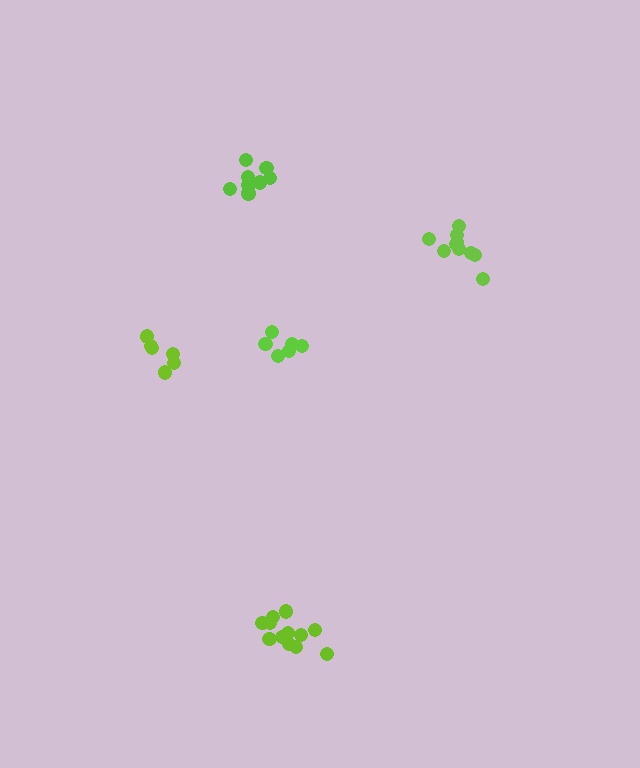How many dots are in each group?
Group 1: 12 dots, Group 2: 8 dots, Group 3: 6 dots, Group 4: 10 dots, Group 5: 6 dots (42 total).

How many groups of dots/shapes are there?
There are 5 groups.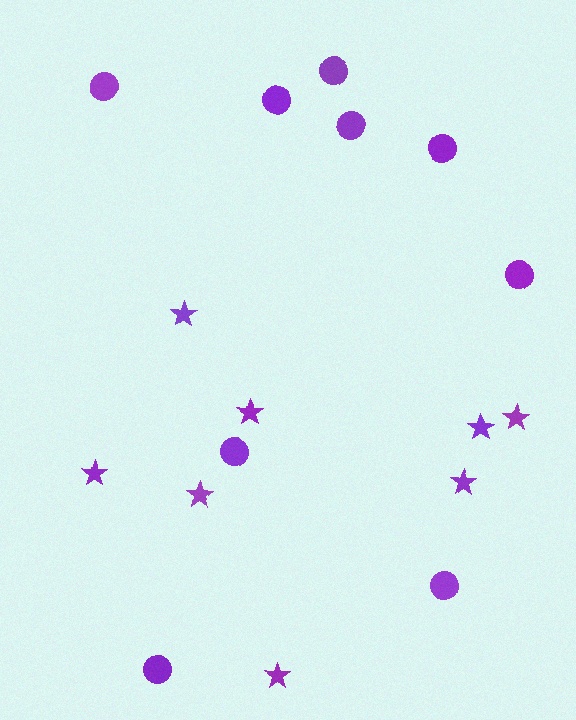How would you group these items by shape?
There are 2 groups: one group of circles (9) and one group of stars (8).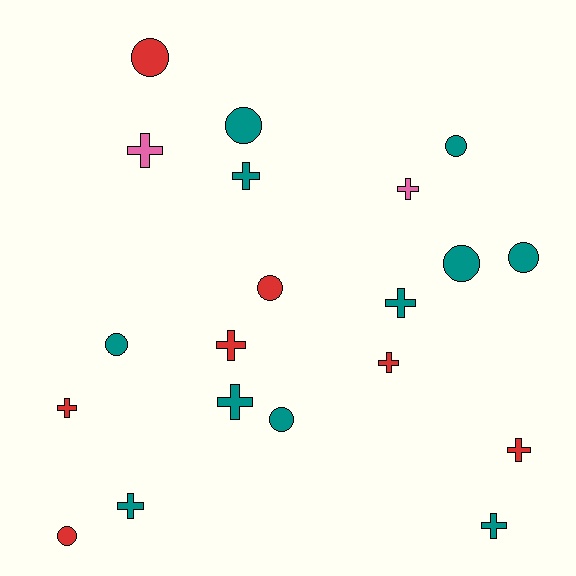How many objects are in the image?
There are 20 objects.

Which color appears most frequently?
Teal, with 11 objects.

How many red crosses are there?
There are 4 red crosses.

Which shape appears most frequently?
Cross, with 11 objects.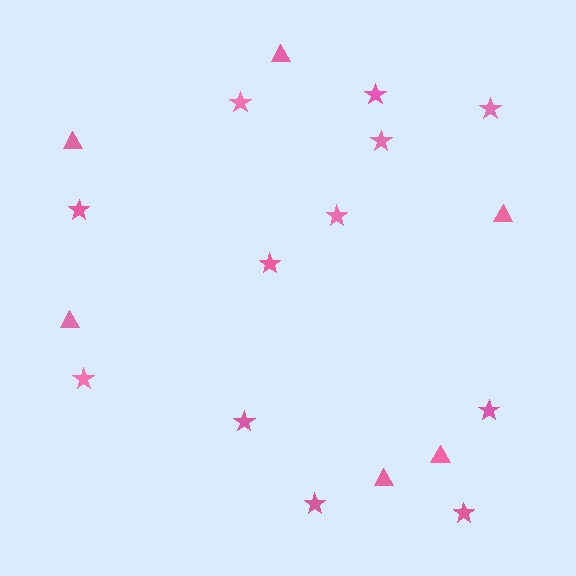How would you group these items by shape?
There are 2 groups: one group of stars (12) and one group of triangles (6).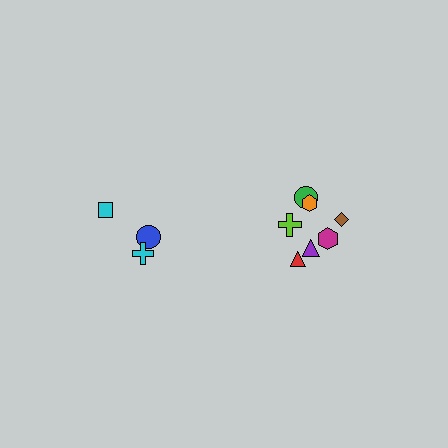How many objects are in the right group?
There are 7 objects.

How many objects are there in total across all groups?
There are 10 objects.